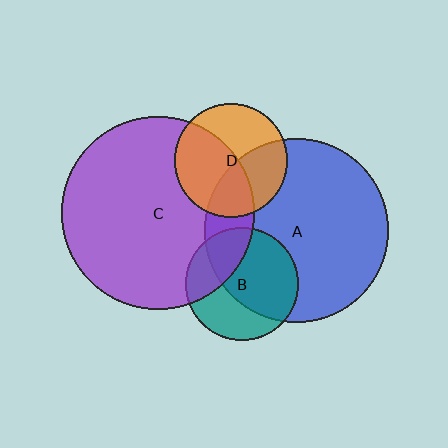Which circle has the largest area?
Circle C (purple).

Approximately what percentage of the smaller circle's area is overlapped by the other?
Approximately 50%.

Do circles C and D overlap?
Yes.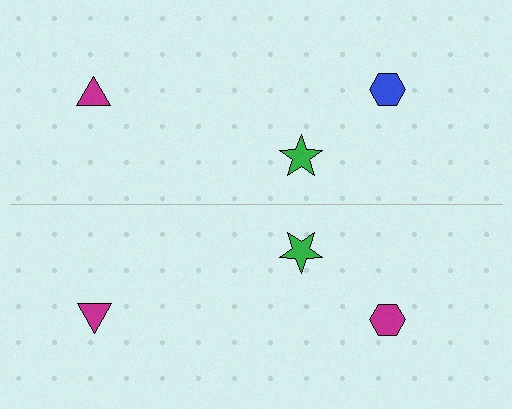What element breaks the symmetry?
The magenta hexagon on the bottom side breaks the symmetry — its mirror counterpart is blue.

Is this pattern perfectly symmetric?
No, the pattern is not perfectly symmetric. The magenta hexagon on the bottom side breaks the symmetry — its mirror counterpart is blue.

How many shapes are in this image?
There are 6 shapes in this image.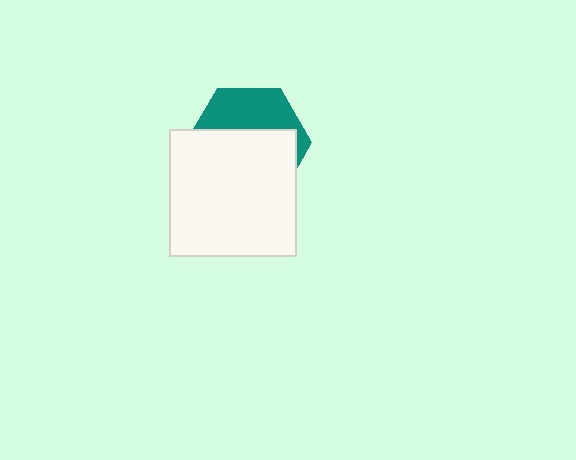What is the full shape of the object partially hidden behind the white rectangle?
The partially hidden object is a teal hexagon.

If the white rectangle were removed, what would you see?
You would see the complete teal hexagon.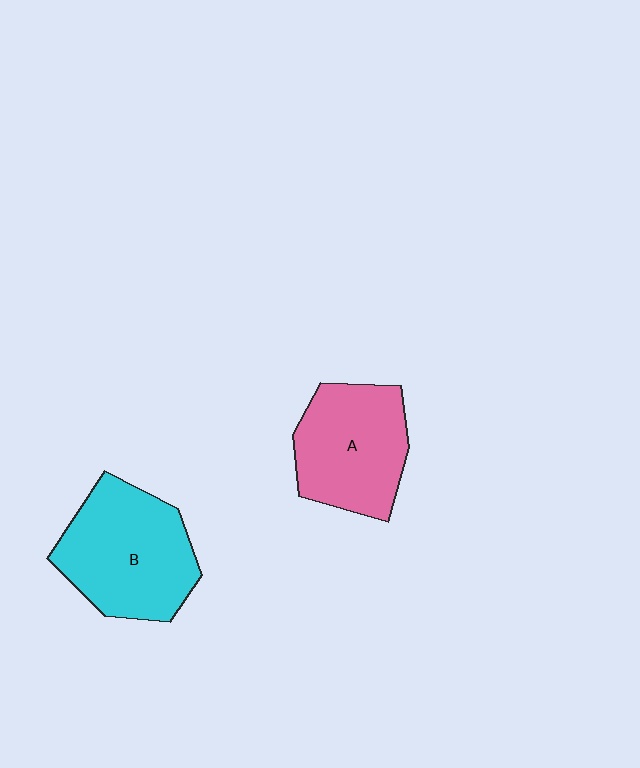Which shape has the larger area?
Shape B (cyan).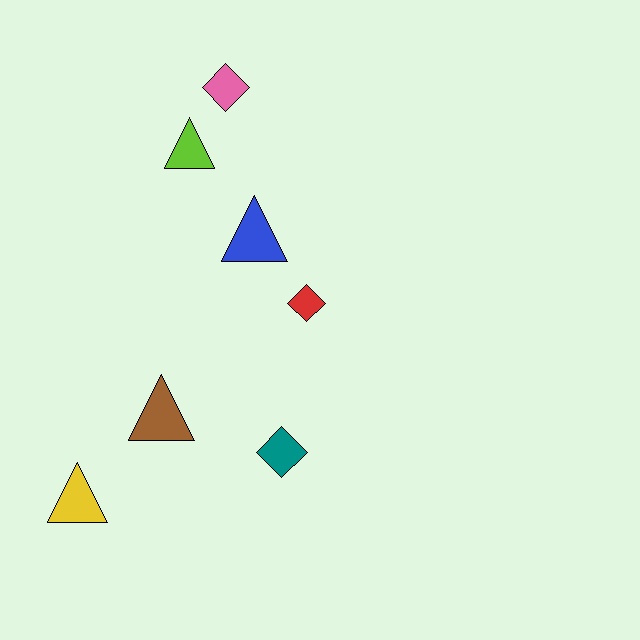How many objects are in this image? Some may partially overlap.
There are 7 objects.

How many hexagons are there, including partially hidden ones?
There are no hexagons.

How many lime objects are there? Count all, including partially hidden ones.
There is 1 lime object.